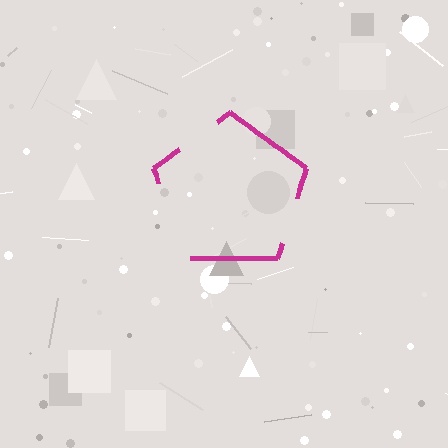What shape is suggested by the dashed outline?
The dashed outline suggests a pentagon.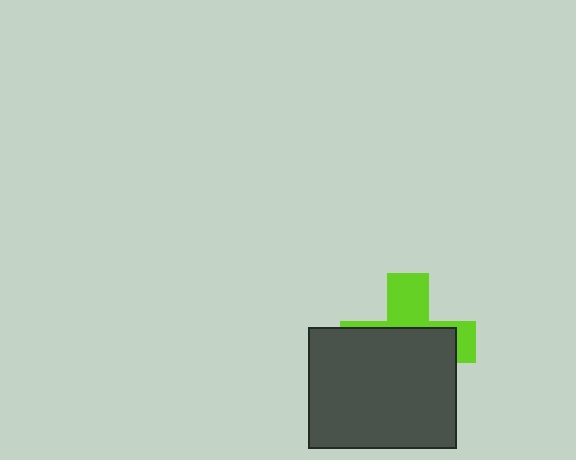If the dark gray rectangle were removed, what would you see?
You would see the complete lime cross.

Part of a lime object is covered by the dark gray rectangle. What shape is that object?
It is a cross.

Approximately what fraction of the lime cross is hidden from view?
Roughly 64% of the lime cross is hidden behind the dark gray rectangle.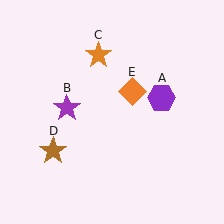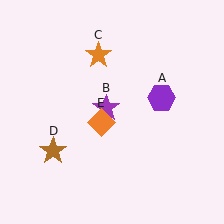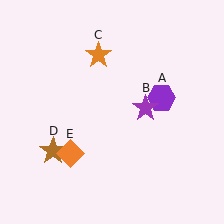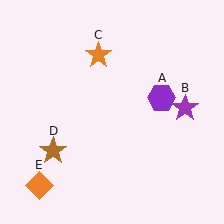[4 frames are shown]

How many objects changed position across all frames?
2 objects changed position: purple star (object B), orange diamond (object E).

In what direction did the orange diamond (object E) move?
The orange diamond (object E) moved down and to the left.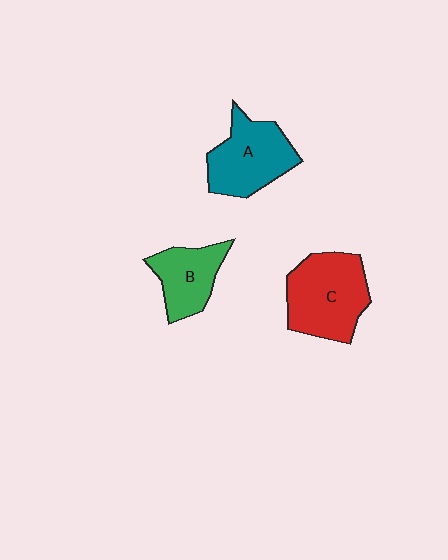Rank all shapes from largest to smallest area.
From largest to smallest: C (red), A (teal), B (green).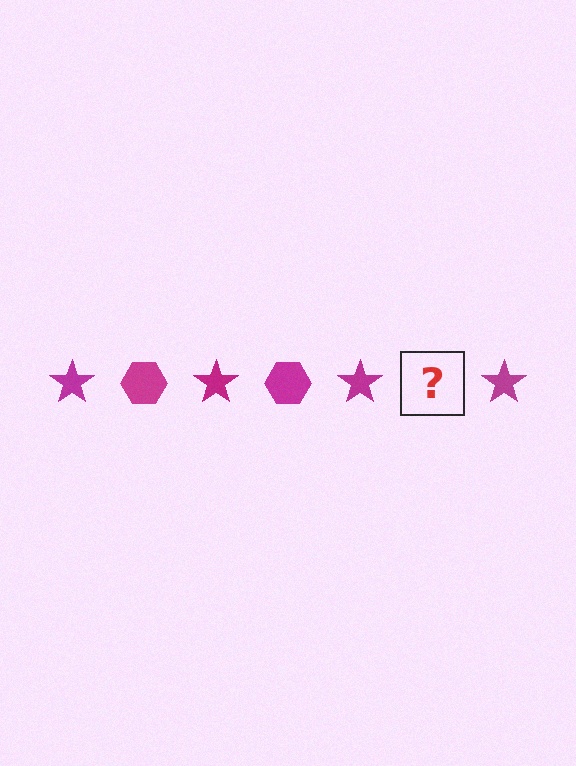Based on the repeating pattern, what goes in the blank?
The blank should be a magenta hexagon.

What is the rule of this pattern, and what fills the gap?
The rule is that the pattern cycles through star, hexagon shapes in magenta. The gap should be filled with a magenta hexagon.